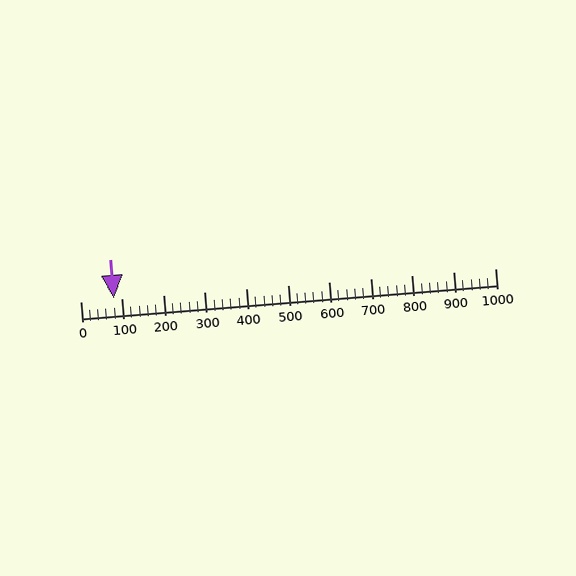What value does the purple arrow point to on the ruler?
The purple arrow points to approximately 80.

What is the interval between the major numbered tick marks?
The major tick marks are spaced 100 units apart.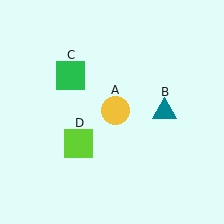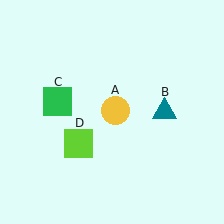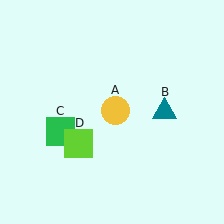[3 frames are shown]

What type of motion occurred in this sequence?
The green square (object C) rotated counterclockwise around the center of the scene.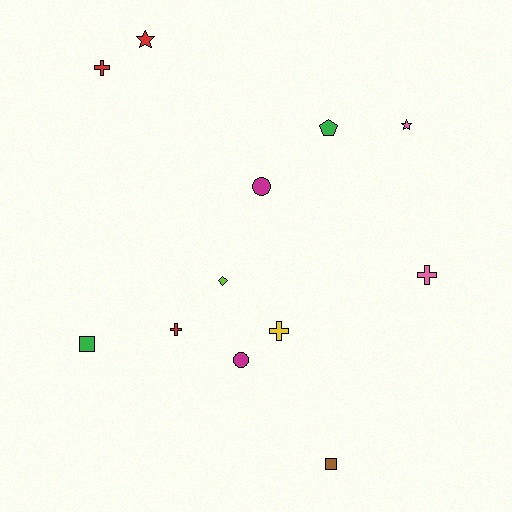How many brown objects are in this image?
There is 1 brown object.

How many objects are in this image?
There are 12 objects.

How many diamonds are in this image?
There is 1 diamond.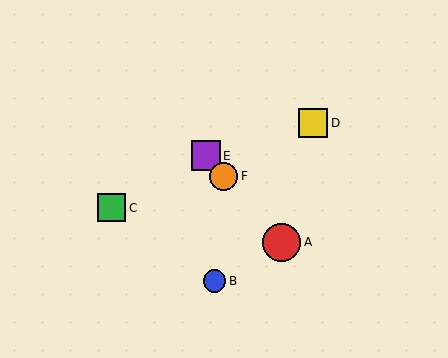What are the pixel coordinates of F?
Object F is at (224, 176).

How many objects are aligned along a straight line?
3 objects (A, E, F) are aligned along a straight line.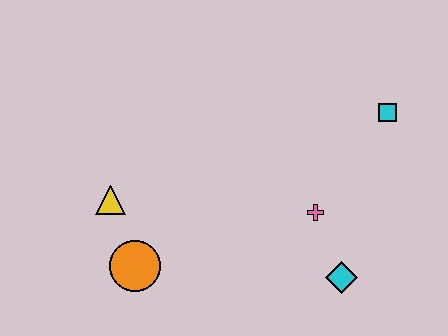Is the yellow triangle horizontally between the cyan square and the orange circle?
No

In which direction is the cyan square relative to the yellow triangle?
The cyan square is to the right of the yellow triangle.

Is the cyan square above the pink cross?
Yes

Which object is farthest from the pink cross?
The yellow triangle is farthest from the pink cross.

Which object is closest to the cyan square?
The pink cross is closest to the cyan square.